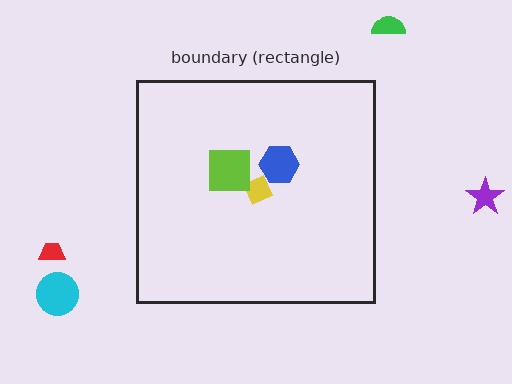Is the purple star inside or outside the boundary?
Outside.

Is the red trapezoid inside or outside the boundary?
Outside.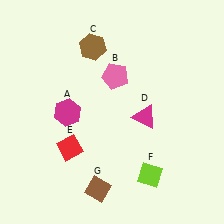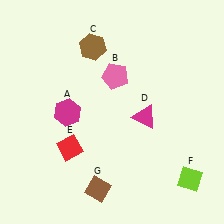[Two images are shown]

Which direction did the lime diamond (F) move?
The lime diamond (F) moved right.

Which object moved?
The lime diamond (F) moved right.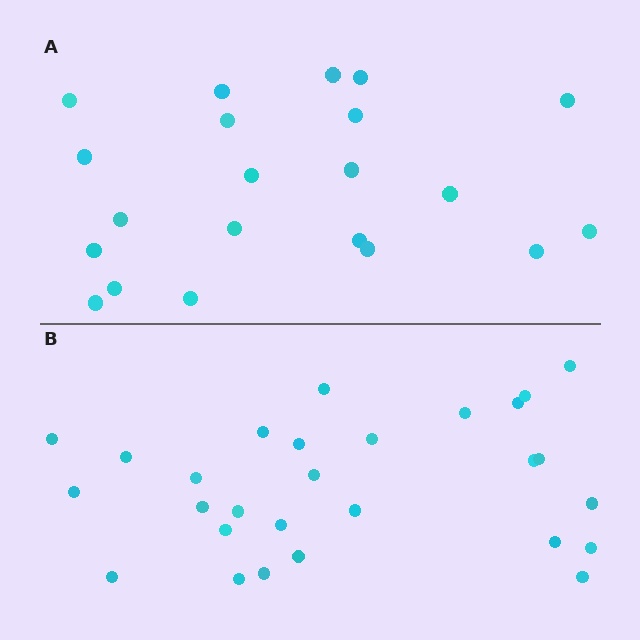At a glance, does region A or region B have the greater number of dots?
Region B (the bottom region) has more dots.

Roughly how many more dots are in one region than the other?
Region B has roughly 8 or so more dots than region A.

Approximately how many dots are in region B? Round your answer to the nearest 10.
About 30 dots. (The exact count is 28, which rounds to 30.)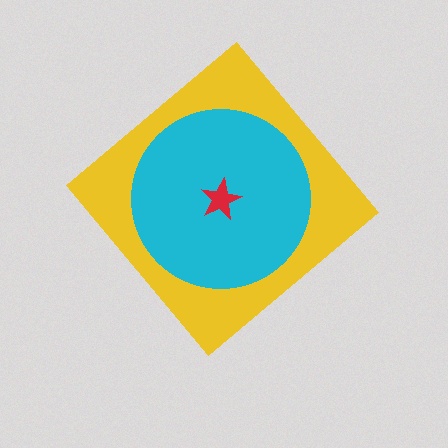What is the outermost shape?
The yellow diamond.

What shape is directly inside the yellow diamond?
The cyan circle.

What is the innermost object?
The red star.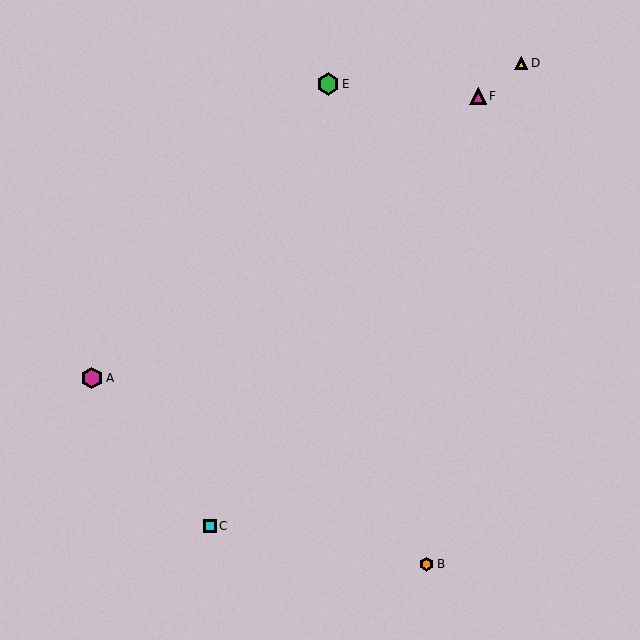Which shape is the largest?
The green hexagon (labeled E) is the largest.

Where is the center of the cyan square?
The center of the cyan square is at (210, 526).